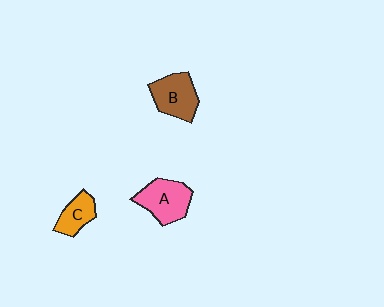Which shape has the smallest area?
Shape C (orange).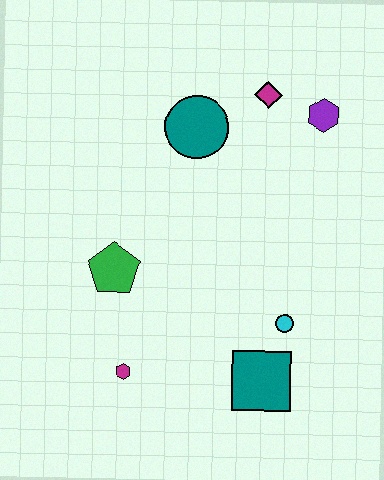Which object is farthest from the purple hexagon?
The magenta hexagon is farthest from the purple hexagon.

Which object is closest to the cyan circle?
The teal square is closest to the cyan circle.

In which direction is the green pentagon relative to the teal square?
The green pentagon is to the left of the teal square.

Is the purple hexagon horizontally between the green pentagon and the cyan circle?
No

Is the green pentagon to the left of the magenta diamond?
Yes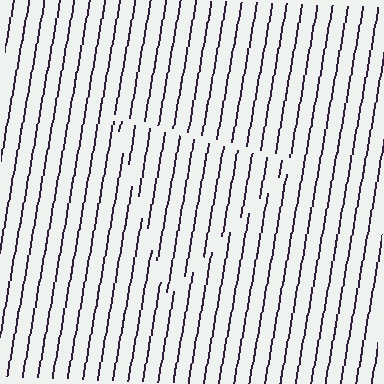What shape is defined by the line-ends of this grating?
An illusory triangle. The interior of the shape contains the same grating, shifted by half a period — the contour is defined by the phase discontinuity where line-ends from the inner and outer gratings abut.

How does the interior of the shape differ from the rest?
The interior of the shape contains the same grating, shifted by half a period — the contour is defined by the phase discontinuity where line-ends from the inner and outer gratings abut.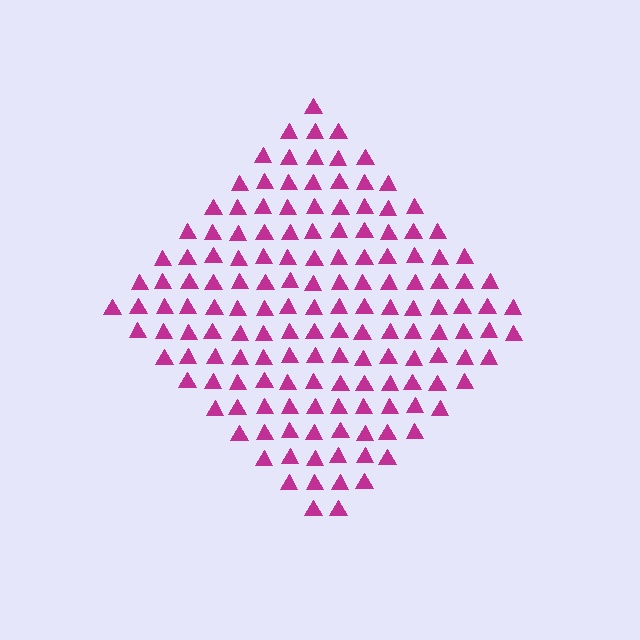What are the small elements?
The small elements are triangles.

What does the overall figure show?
The overall figure shows a diamond.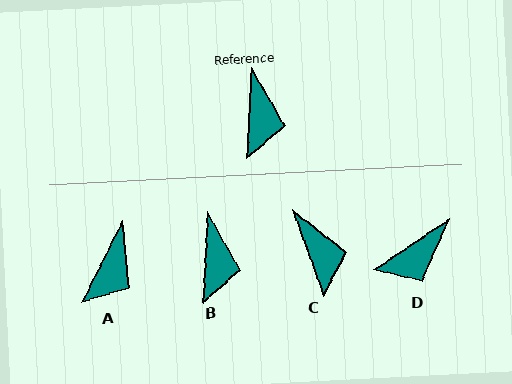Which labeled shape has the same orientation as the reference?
B.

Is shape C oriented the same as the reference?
No, it is off by about 22 degrees.